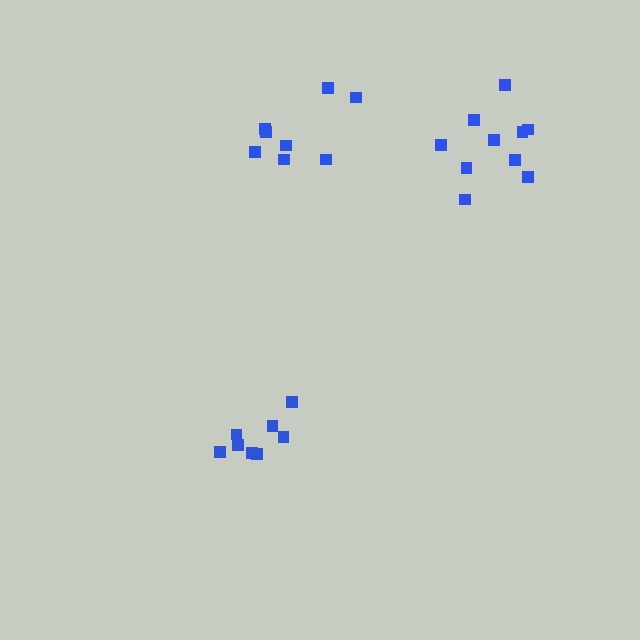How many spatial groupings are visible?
There are 3 spatial groupings.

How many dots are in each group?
Group 1: 8 dots, Group 2: 10 dots, Group 3: 8 dots (26 total).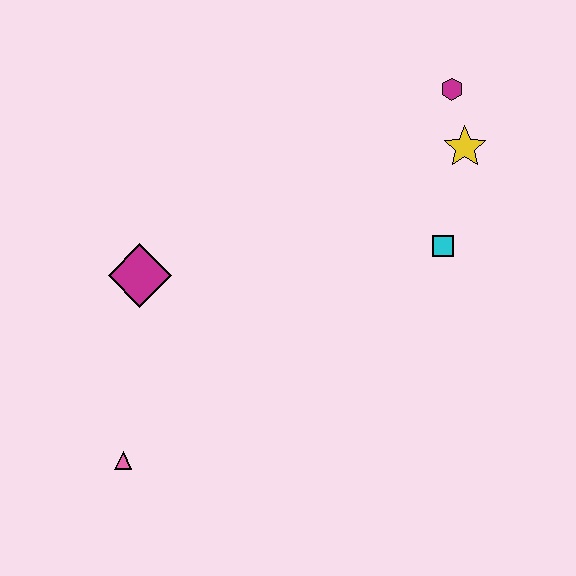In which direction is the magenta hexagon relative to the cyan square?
The magenta hexagon is above the cyan square.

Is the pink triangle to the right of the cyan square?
No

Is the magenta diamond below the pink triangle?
No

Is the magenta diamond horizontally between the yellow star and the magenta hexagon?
No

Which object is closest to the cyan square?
The yellow star is closest to the cyan square.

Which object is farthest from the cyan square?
The pink triangle is farthest from the cyan square.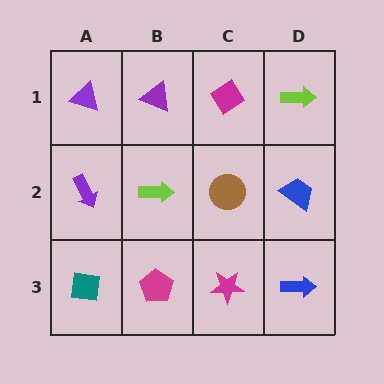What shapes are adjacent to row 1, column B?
A lime arrow (row 2, column B), a purple triangle (row 1, column A), a magenta diamond (row 1, column C).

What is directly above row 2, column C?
A magenta diamond.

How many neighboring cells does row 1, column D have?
2.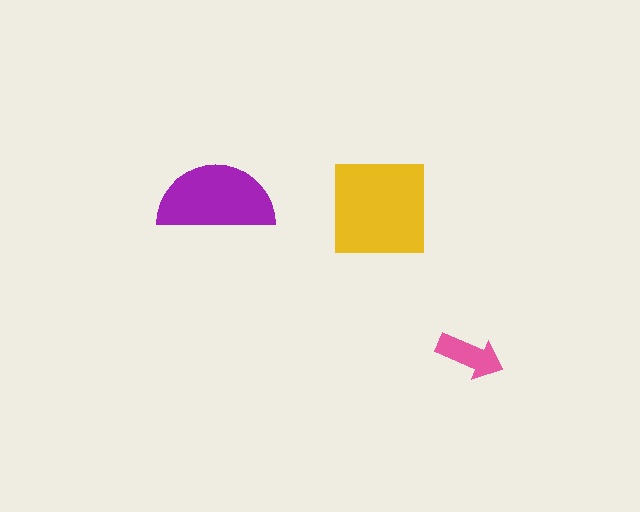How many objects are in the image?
There are 3 objects in the image.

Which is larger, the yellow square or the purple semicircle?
The yellow square.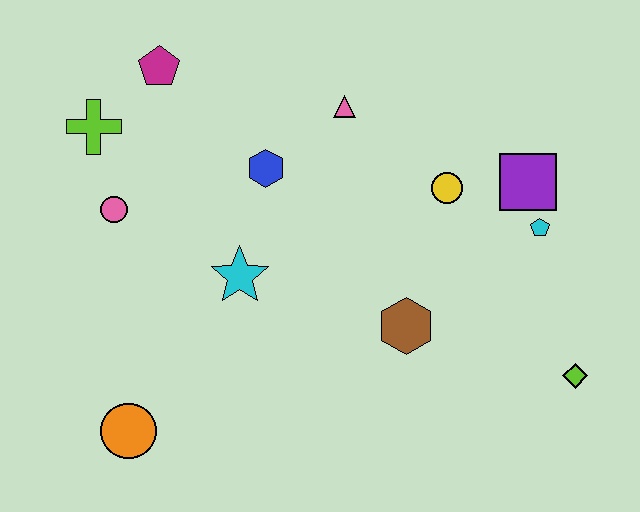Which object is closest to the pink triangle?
The blue hexagon is closest to the pink triangle.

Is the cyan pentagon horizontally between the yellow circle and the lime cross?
No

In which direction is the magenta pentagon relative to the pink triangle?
The magenta pentagon is to the left of the pink triangle.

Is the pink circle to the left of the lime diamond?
Yes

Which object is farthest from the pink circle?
The lime diamond is farthest from the pink circle.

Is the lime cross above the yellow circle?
Yes